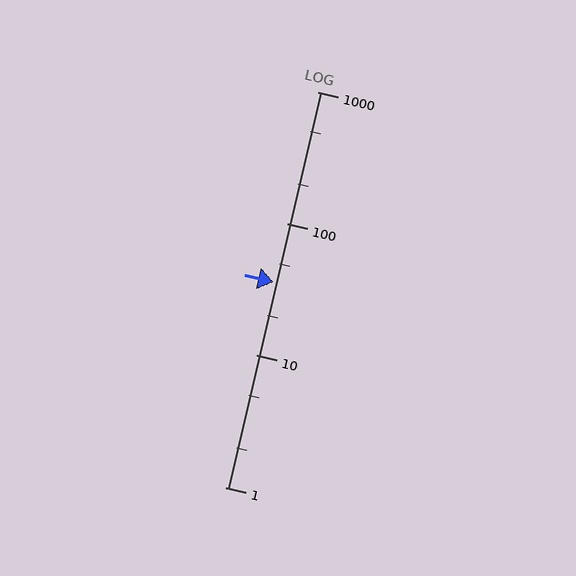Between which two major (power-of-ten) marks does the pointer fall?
The pointer is between 10 and 100.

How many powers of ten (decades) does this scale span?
The scale spans 3 decades, from 1 to 1000.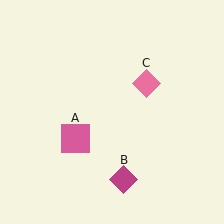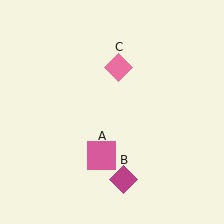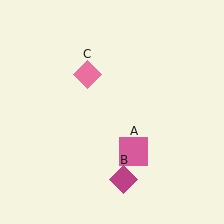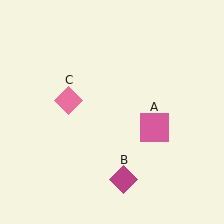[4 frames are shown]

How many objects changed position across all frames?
2 objects changed position: pink square (object A), pink diamond (object C).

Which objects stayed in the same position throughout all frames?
Magenta diamond (object B) remained stationary.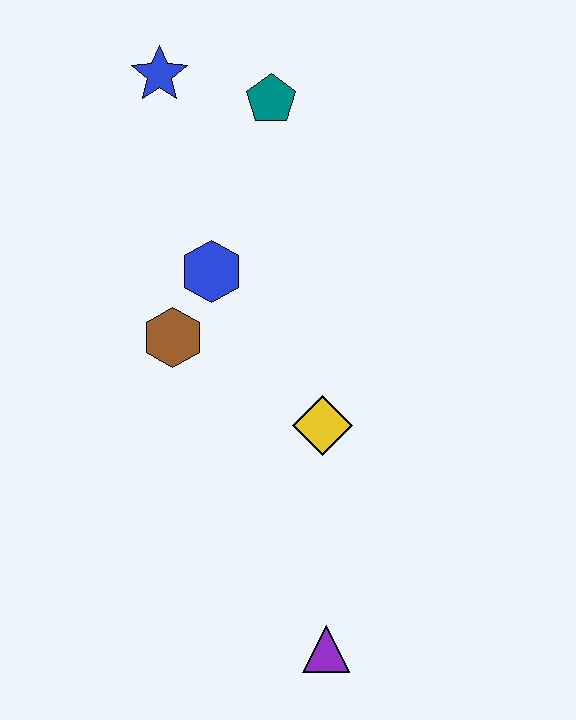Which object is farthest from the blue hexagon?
The purple triangle is farthest from the blue hexagon.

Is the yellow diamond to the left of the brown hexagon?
No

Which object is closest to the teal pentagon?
The blue star is closest to the teal pentagon.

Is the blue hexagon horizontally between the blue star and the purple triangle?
Yes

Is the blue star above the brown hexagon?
Yes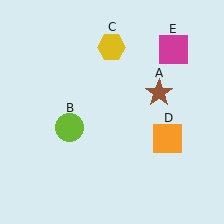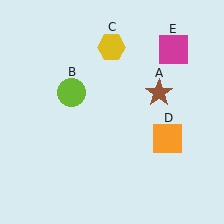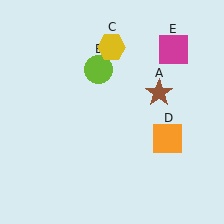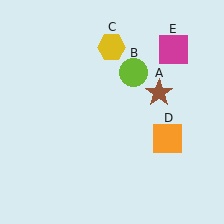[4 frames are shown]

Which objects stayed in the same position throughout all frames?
Brown star (object A) and yellow hexagon (object C) and orange square (object D) and magenta square (object E) remained stationary.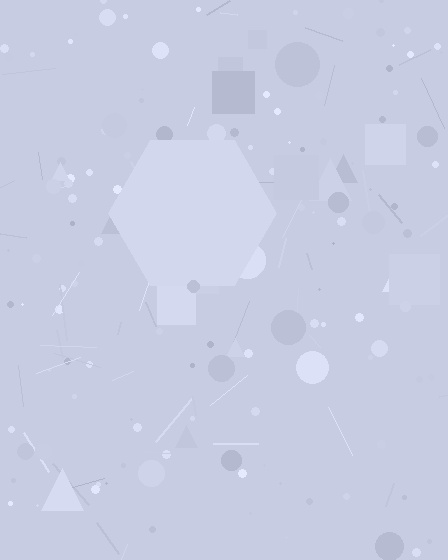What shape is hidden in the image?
A hexagon is hidden in the image.